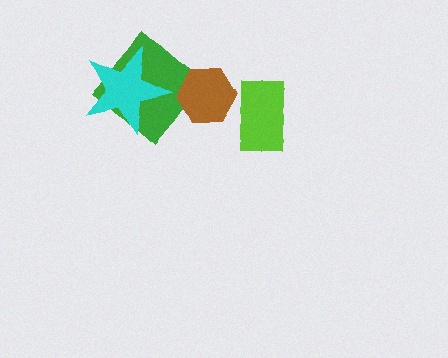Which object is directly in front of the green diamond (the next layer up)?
The brown hexagon is directly in front of the green diamond.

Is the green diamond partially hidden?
Yes, it is partially covered by another shape.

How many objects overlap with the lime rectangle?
0 objects overlap with the lime rectangle.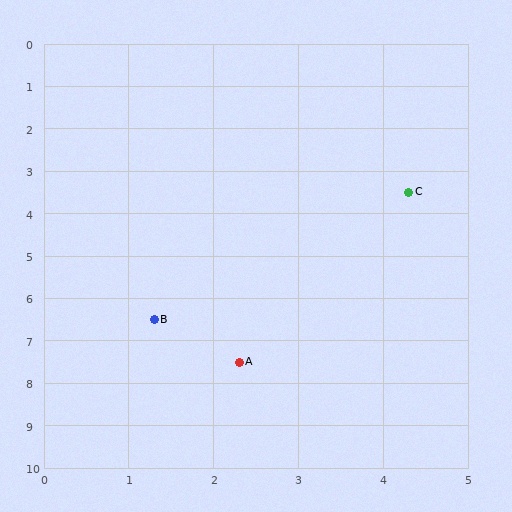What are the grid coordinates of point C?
Point C is at approximately (4.3, 3.5).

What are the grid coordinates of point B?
Point B is at approximately (1.3, 6.5).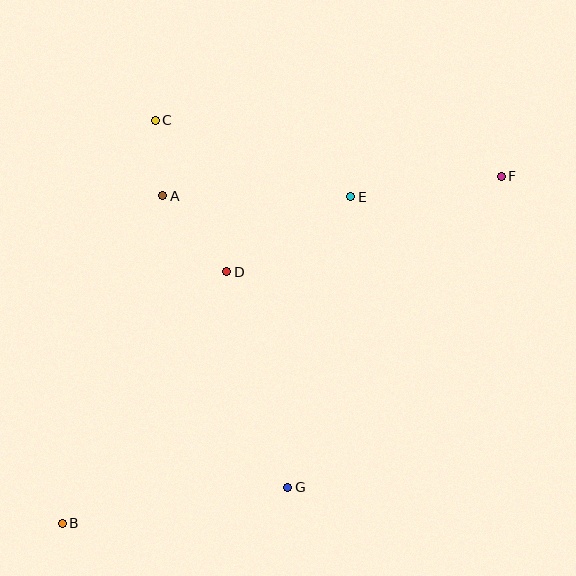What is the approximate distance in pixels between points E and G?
The distance between E and G is approximately 298 pixels.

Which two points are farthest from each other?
Points B and F are farthest from each other.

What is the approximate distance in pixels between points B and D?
The distance between B and D is approximately 300 pixels.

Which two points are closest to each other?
Points A and C are closest to each other.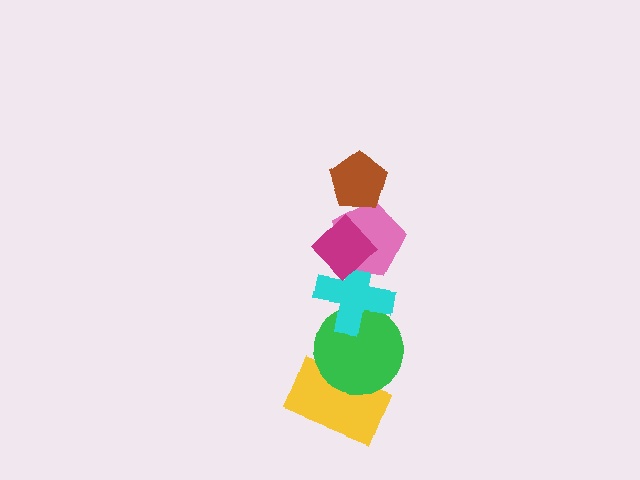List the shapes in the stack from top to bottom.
From top to bottom: the brown pentagon, the magenta diamond, the pink pentagon, the cyan cross, the green circle, the yellow rectangle.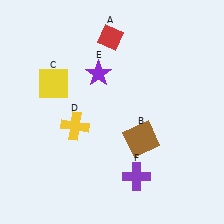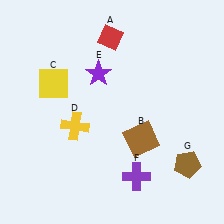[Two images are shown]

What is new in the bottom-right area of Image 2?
A brown pentagon (G) was added in the bottom-right area of Image 2.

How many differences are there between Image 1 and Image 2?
There is 1 difference between the two images.